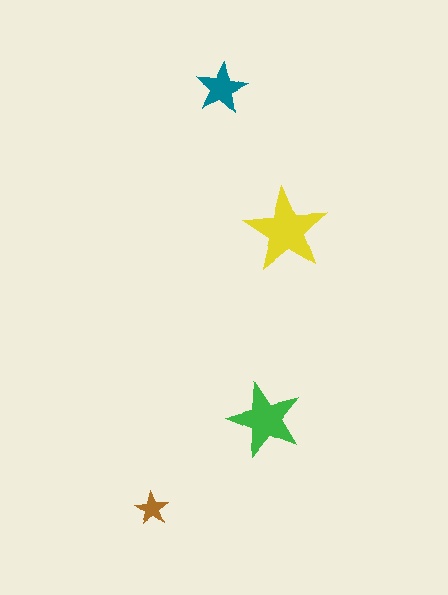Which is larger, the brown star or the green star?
The green one.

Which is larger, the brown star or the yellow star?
The yellow one.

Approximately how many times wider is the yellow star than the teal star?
About 1.5 times wider.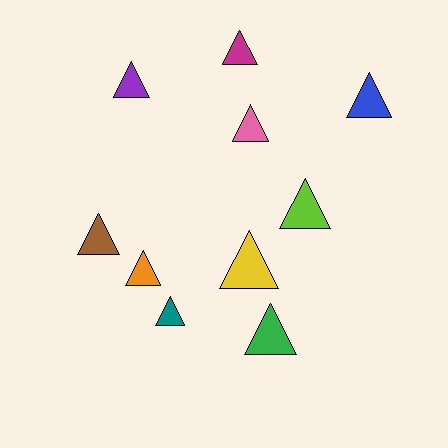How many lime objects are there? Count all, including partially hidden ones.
There is 1 lime object.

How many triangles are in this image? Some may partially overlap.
There are 10 triangles.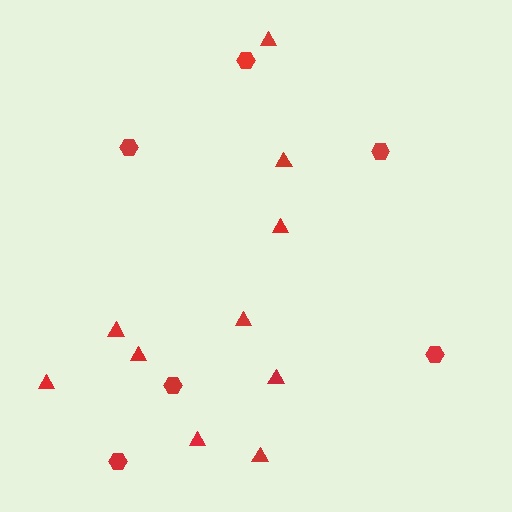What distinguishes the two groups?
There are 2 groups: one group of hexagons (6) and one group of triangles (10).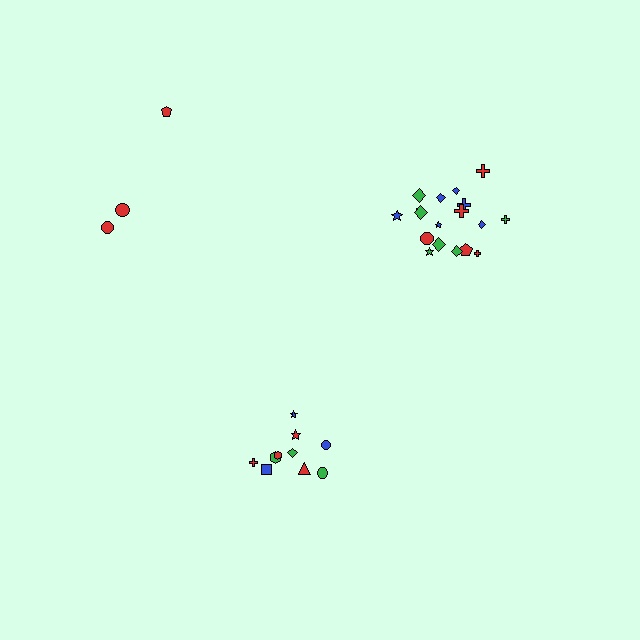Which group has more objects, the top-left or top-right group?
The top-right group.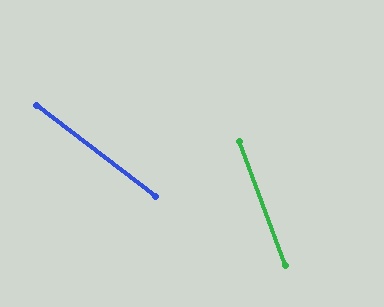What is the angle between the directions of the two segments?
Approximately 32 degrees.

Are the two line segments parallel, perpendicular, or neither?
Neither parallel nor perpendicular — they differ by about 32°.